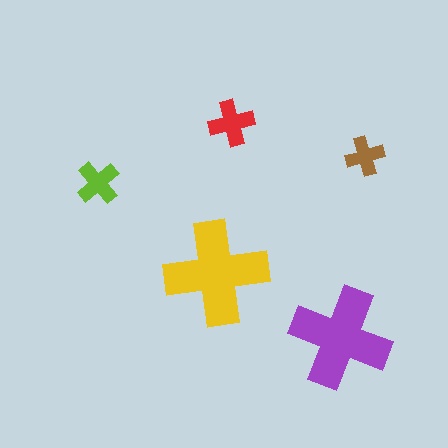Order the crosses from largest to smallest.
the yellow one, the purple one, the red one, the lime one, the brown one.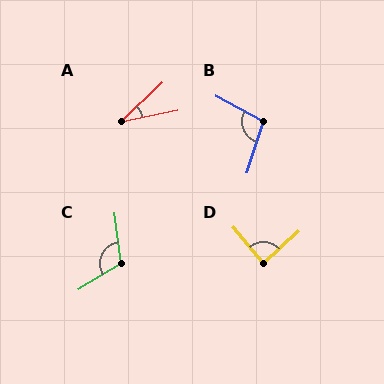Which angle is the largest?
C, at approximately 114 degrees.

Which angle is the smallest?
A, at approximately 32 degrees.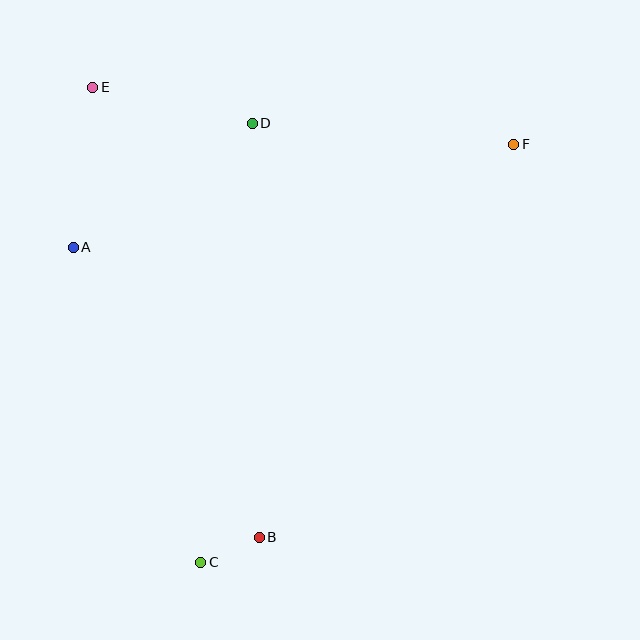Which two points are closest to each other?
Points B and C are closest to each other.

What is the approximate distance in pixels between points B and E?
The distance between B and E is approximately 480 pixels.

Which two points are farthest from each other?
Points C and F are farthest from each other.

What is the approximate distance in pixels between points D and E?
The distance between D and E is approximately 163 pixels.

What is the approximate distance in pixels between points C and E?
The distance between C and E is approximately 487 pixels.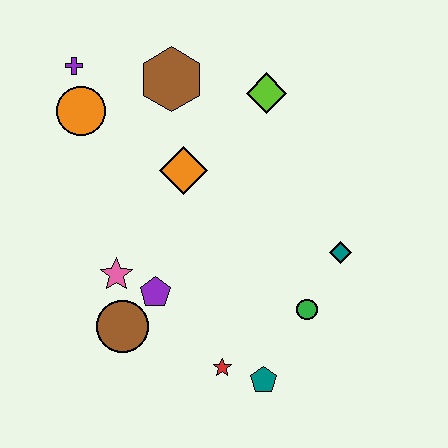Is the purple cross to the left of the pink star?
Yes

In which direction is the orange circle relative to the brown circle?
The orange circle is above the brown circle.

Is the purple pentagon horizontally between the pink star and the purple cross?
No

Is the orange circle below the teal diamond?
No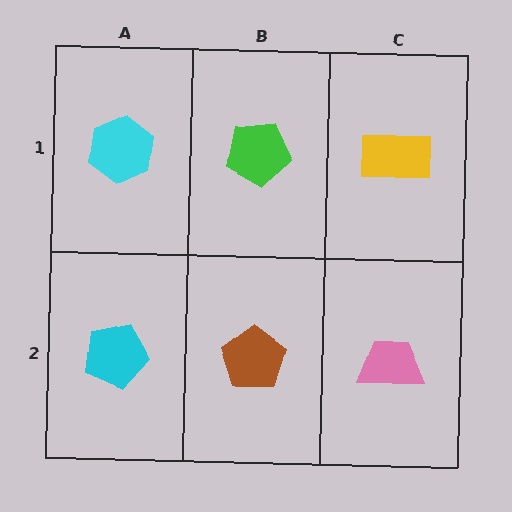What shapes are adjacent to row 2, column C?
A yellow rectangle (row 1, column C), a brown pentagon (row 2, column B).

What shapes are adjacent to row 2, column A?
A cyan hexagon (row 1, column A), a brown pentagon (row 2, column B).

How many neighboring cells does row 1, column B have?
3.